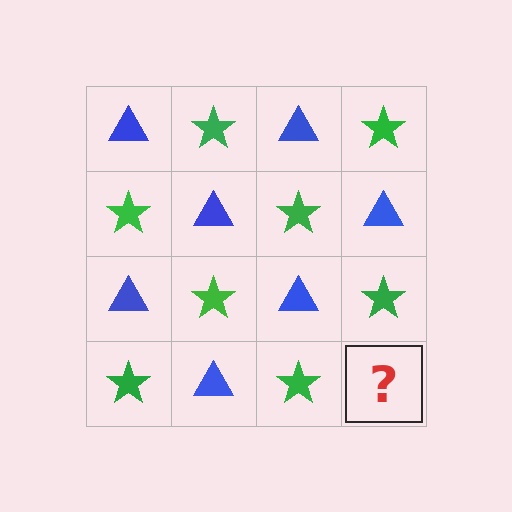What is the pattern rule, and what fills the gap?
The rule is that it alternates blue triangle and green star in a checkerboard pattern. The gap should be filled with a blue triangle.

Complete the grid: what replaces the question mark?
The question mark should be replaced with a blue triangle.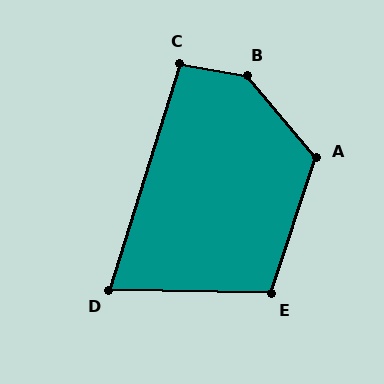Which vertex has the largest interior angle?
B, at approximately 140 degrees.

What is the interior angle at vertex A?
Approximately 122 degrees (obtuse).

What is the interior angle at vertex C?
Approximately 97 degrees (obtuse).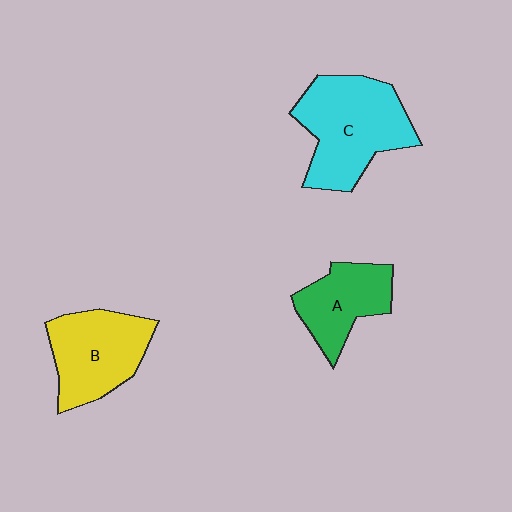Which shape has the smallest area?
Shape A (green).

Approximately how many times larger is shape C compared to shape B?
Approximately 1.3 times.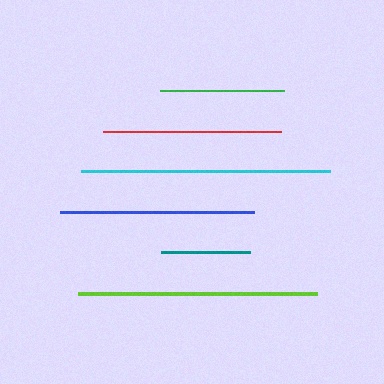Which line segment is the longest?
The cyan line is the longest at approximately 250 pixels.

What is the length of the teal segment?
The teal segment is approximately 89 pixels long.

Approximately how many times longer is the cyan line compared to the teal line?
The cyan line is approximately 2.8 times the length of the teal line.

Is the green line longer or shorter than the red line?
The red line is longer than the green line.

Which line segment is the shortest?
The teal line is the shortest at approximately 89 pixels.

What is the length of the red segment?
The red segment is approximately 178 pixels long.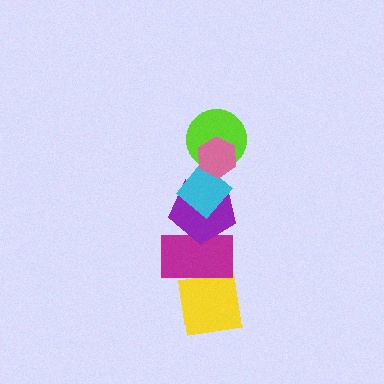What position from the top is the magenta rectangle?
The magenta rectangle is 5th from the top.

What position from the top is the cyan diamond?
The cyan diamond is 3rd from the top.